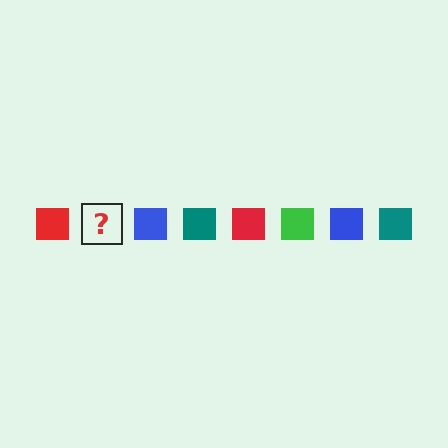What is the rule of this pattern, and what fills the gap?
The rule is that the pattern cycles through red, green, blue, teal squares. The gap should be filled with a green square.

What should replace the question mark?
The question mark should be replaced with a green square.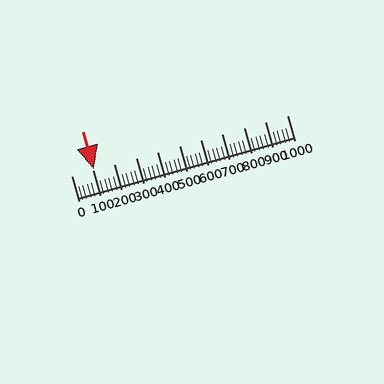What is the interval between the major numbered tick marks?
The major tick marks are spaced 100 units apart.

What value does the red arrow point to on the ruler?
The red arrow points to approximately 106.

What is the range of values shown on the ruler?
The ruler shows values from 0 to 1000.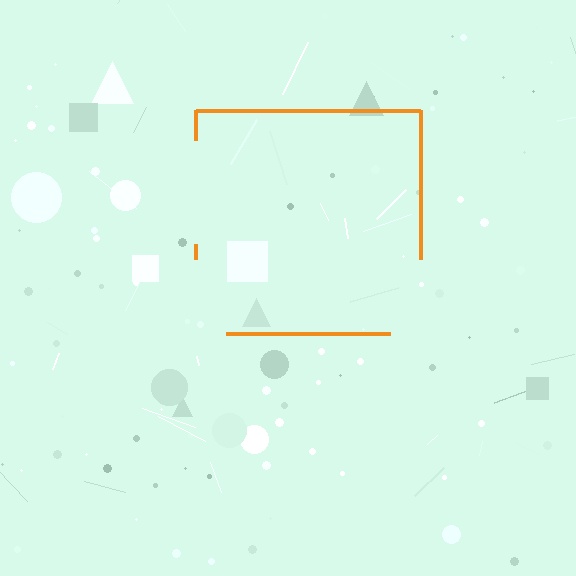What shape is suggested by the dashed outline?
The dashed outline suggests a square.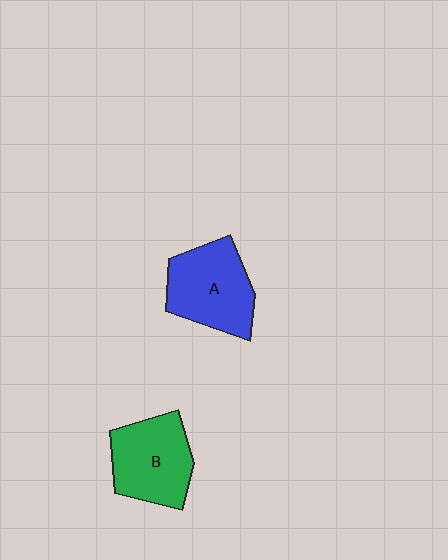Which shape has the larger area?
Shape A (blue).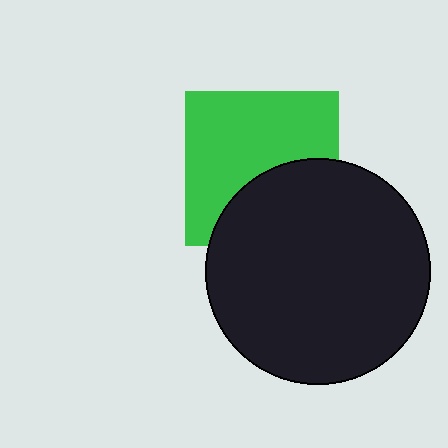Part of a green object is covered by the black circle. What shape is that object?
It is a square.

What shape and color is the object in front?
The object in front is a black circle.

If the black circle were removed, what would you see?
You would see the complete green square.